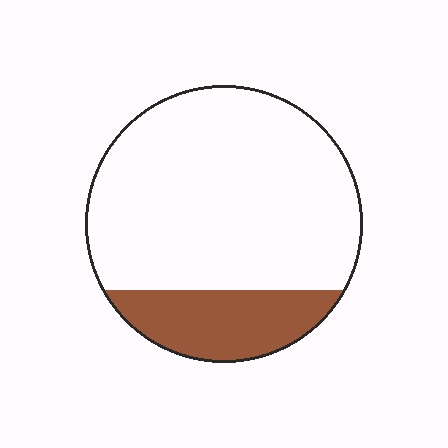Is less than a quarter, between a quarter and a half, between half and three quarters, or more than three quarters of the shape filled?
Less than a quarter.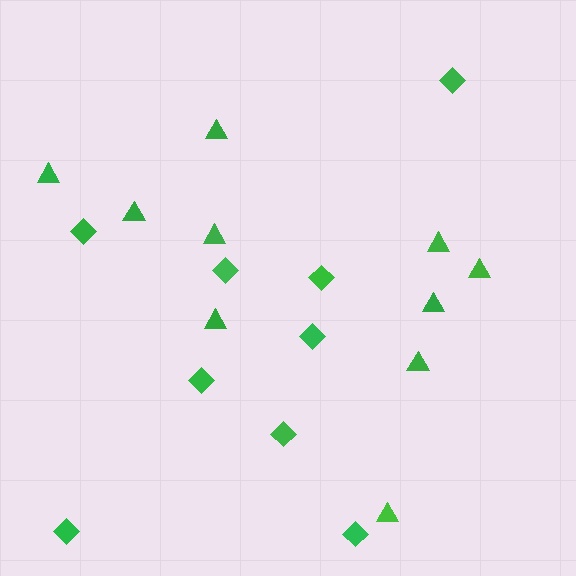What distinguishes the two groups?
There are 2 groups: one group of diamonds (9) and one group of triangles (10).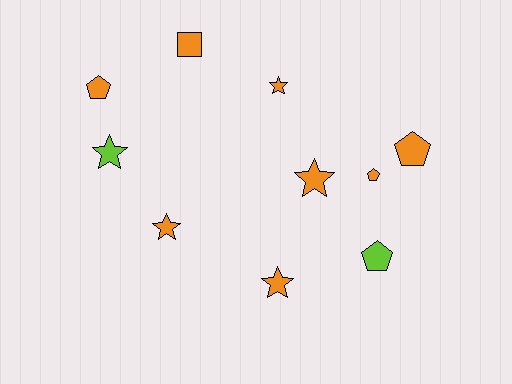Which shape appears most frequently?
Star, with 5 objects.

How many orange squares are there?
There is 1 orange square.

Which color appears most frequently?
Orange, with 8 objects.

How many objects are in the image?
There are 10 objects.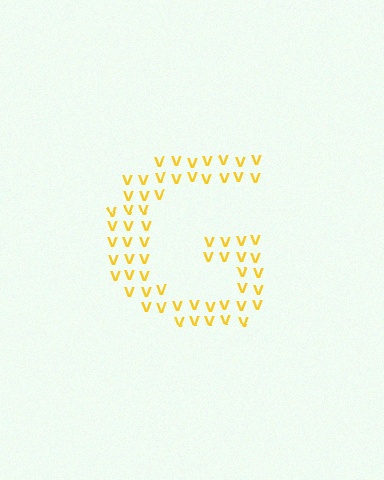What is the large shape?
The large shape is the letter G.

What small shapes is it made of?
It is made of small letter V's.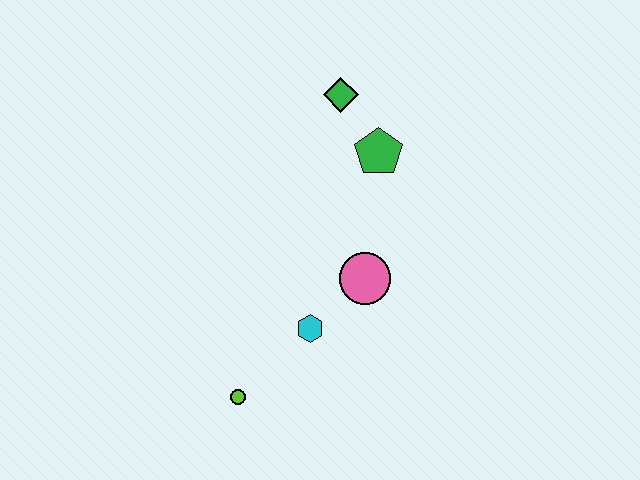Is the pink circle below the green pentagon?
Yes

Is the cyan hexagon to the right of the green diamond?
No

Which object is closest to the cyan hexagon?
The pink circle is closest to the cyan hexagon.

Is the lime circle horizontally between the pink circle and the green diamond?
No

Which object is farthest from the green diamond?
The lime circle is farthest from the green diamond.